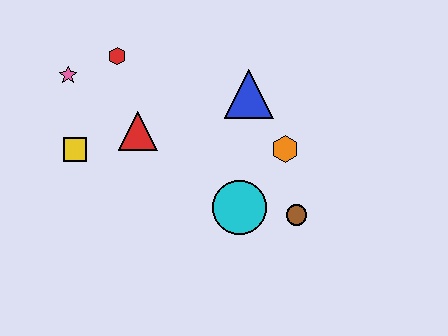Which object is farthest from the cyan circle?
The pink star is farthest from the cyan circle.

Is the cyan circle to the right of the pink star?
Yes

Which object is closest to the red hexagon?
The pink star is closest to the red hexagon.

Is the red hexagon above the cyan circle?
Yes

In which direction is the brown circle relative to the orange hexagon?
The brown circle is below the orange hexagon.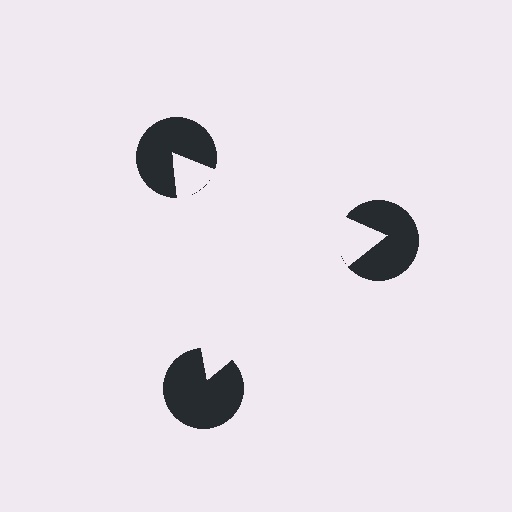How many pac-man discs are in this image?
There are 3 — one at each vertex of the illusory triangle.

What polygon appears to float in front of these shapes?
An illusory triangle — its edges are inferred from the aligned wedge cuts in the pac-man discs, not physically drawn.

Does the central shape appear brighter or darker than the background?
It typically appears slightly brighter than the background, even though no actual brightness change is drawn.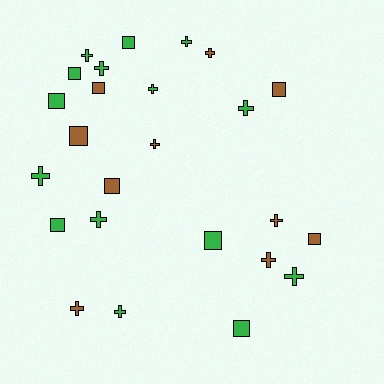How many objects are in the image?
There are 25 objects.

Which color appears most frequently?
Green, with 15 objects.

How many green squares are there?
There are 6 green squares.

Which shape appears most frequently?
Cross, with 14 objects.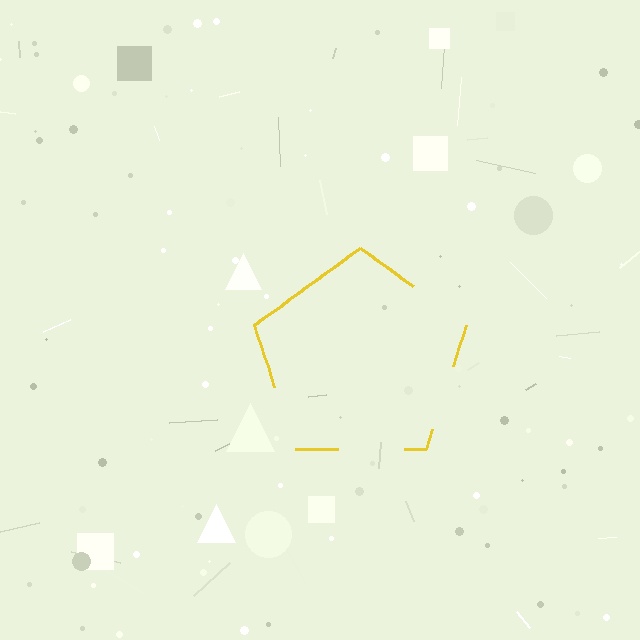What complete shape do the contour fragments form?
The contour fragments form a pentagon.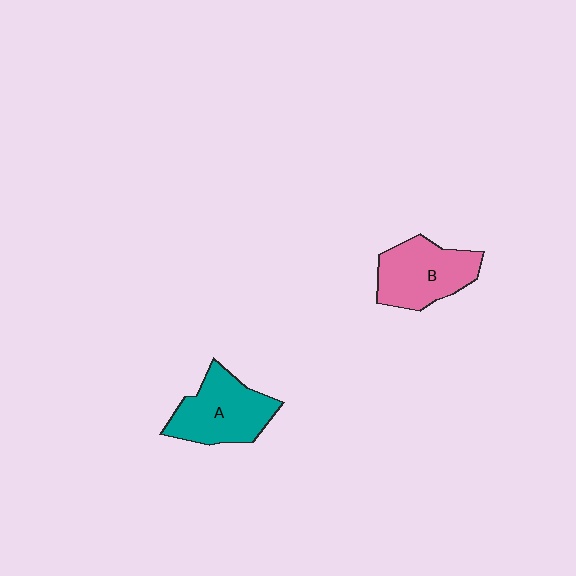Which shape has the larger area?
Shape A (teal).